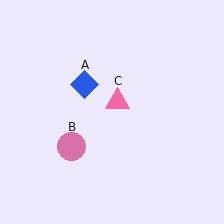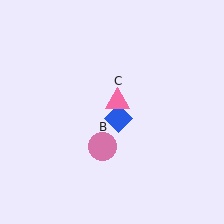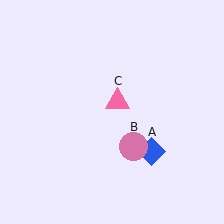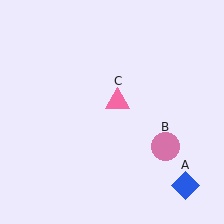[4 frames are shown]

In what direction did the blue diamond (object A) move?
The blue diamond (object A) moved down and to the right.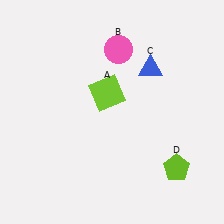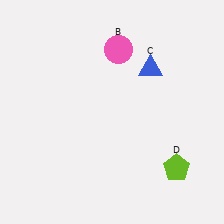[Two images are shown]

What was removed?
The lime square (A) was removed in Image 2.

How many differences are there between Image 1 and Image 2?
There is 1 difference between the two images.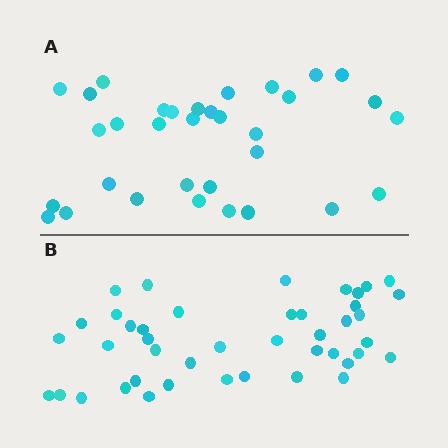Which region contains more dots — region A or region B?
Region B (the bottom region) has more dots.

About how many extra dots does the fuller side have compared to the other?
Region B has roughly 10 or so more dots than region A.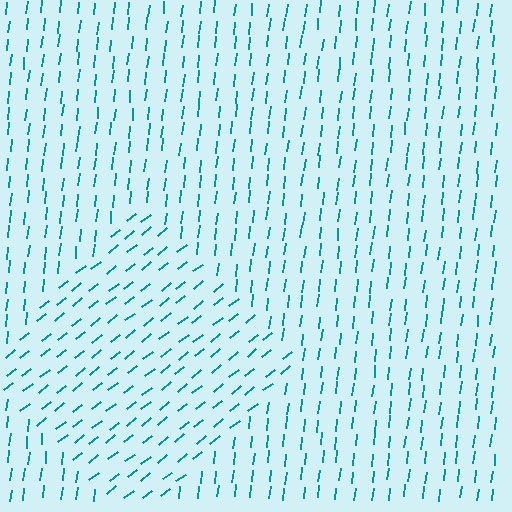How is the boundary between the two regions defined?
The boundary is defined purely by a change in line orientation (approximately 45 degrees difference). All lines are the same color and thickness.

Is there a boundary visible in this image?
Yes, there is a texture boundary formed by a change in line orientation.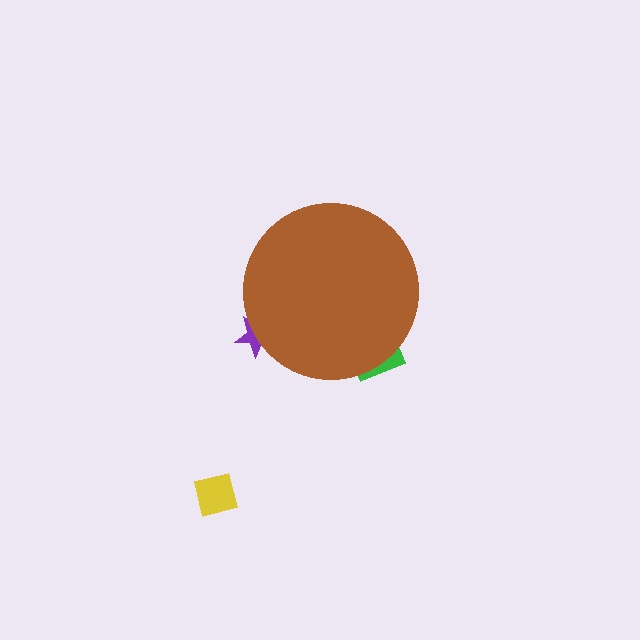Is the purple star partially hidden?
Yes, the purple star is partially hidden behind the brown circle.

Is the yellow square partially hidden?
No, the yellow square is fully visible.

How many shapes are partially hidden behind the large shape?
2 shapes are partially hidden.